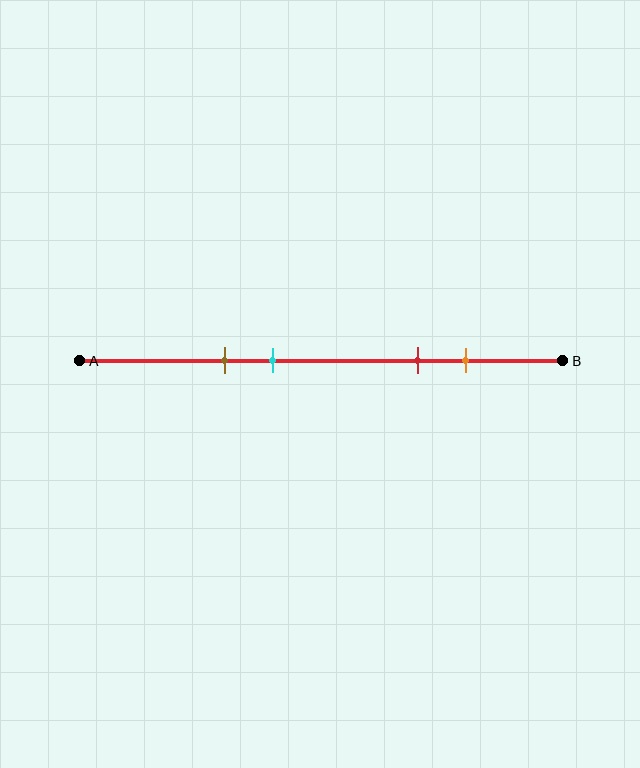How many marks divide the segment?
There are 4 marks dividing the segment.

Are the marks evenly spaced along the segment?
No, the marks are not evenly spaced.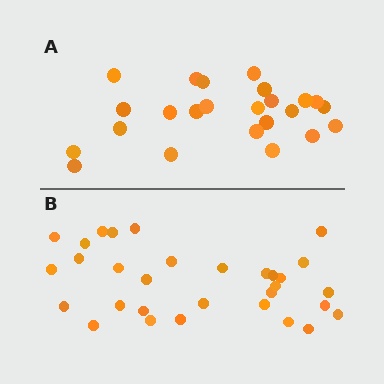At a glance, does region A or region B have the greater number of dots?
Region B (the bottom region) has more dots.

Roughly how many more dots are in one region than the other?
Region B has roughly 8 or so more dots than region A.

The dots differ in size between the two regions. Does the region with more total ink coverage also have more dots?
No. Region A has more total ink coverage because its dots are larger, but region B actually contains more individual dots. Total area can be misleading — the number of items is what matters here.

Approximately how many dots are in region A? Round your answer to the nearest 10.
About 20 dots. (The exact count is 24, which rounds to 20.)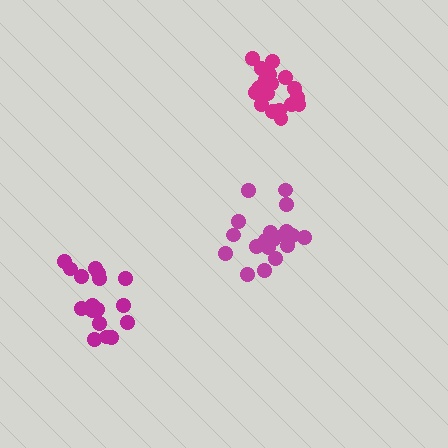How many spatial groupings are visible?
There are 3 spatial groupings.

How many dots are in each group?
Group 1: 19 dots, Group 2: 17 dots, Group 3: 20 dots (56 total).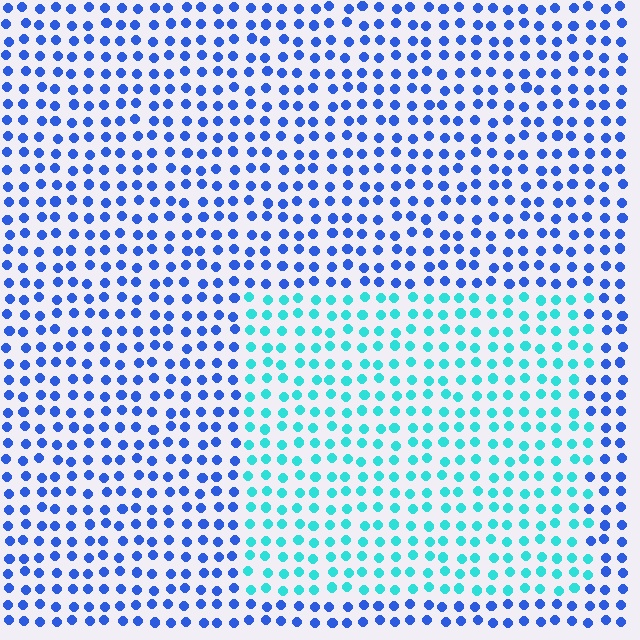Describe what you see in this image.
The image is filled with small blue elements in a uniform arrangement. A rectangle-shaped region is visible where the elements are tinted to a slightly different hue, forming a subtle color boundary.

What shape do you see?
I see a rectangle.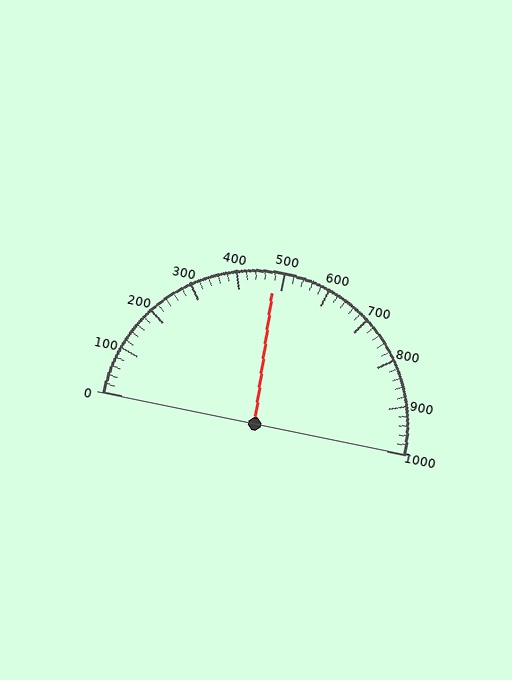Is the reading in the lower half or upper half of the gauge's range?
The reading is in the lower half of the range (0 to 1000).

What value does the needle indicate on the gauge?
The needle indicates approximately 480.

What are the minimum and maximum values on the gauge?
The gauge ranges from 0 to 1000.